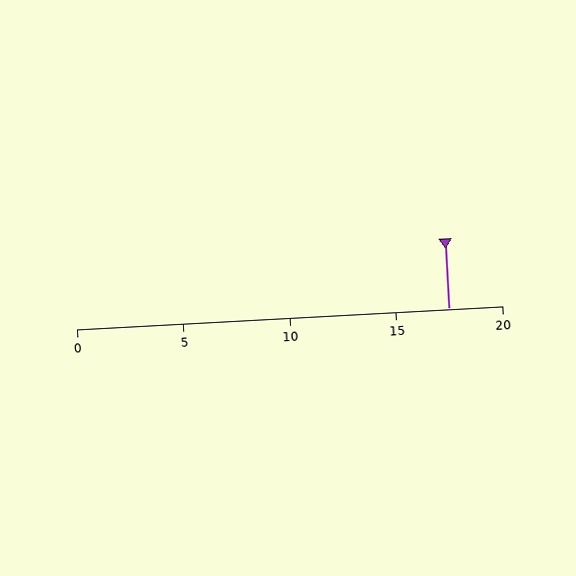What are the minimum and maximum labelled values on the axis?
The axis runs from 0 to 20.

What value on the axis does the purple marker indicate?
The marker indicates approximately 17.5.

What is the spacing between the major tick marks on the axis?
The major ticks are spaced 5 apart.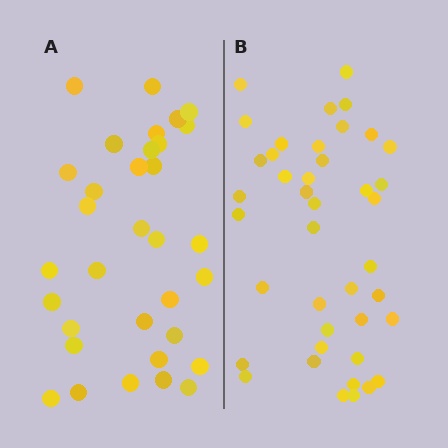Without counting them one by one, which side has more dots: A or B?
Region B (the right region) has more dots.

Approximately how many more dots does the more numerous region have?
Region B has roughly 8 or so more dots than region A.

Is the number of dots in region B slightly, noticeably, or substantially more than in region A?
Region B has only slightly more — the two regions are fairly close. The ratio is roughly 1.2 to 1.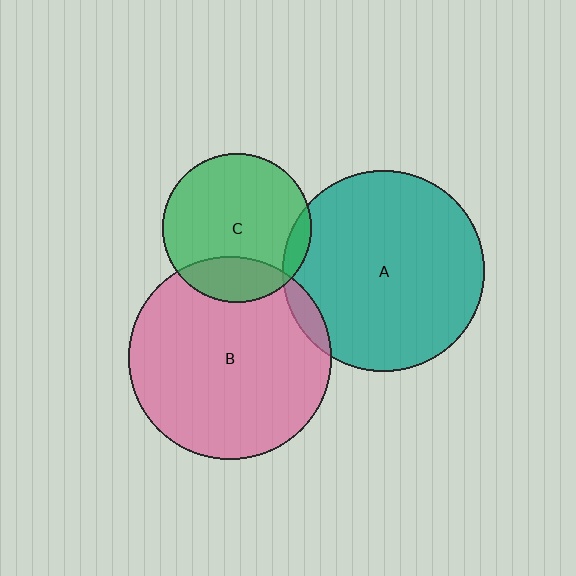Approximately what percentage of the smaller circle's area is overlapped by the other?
Approximately 20%.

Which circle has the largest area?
Circle B (pink).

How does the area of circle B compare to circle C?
Approximately 1.9 times.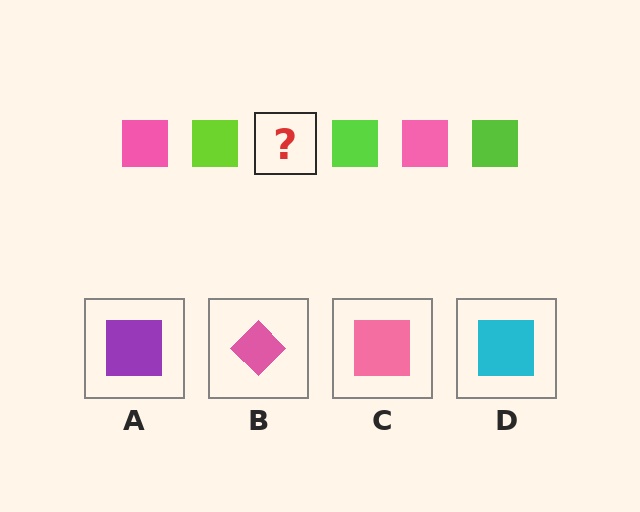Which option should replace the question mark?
Option C.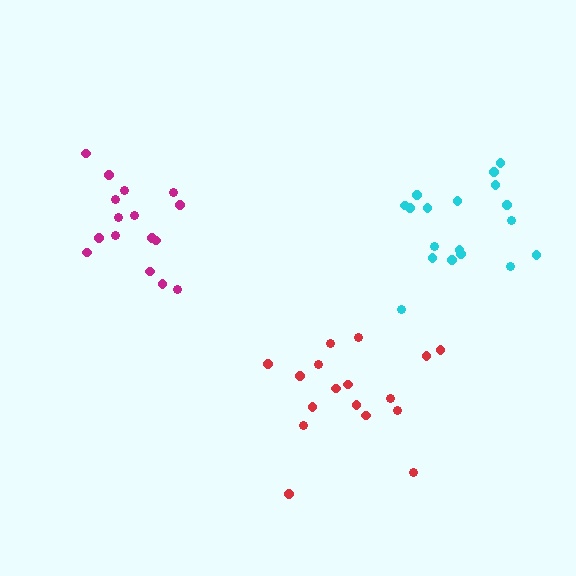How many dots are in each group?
Group 1: 18 dots, Group 2: 17 dots, Group 3: 16 dots (51 total).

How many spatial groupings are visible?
There are 3 spatial groupings.